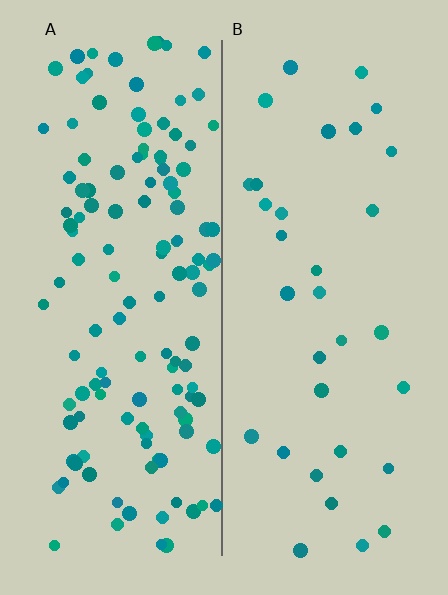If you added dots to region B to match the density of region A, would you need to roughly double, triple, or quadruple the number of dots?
Approximately quadruple.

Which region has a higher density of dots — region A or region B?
A (the left).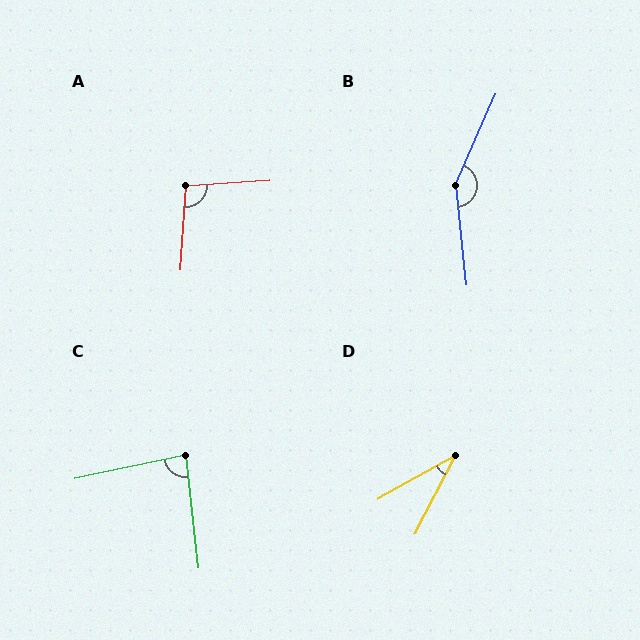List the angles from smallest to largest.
D (34°), C (84°), A (97°), B (150°).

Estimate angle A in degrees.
Approximately 97 degrees.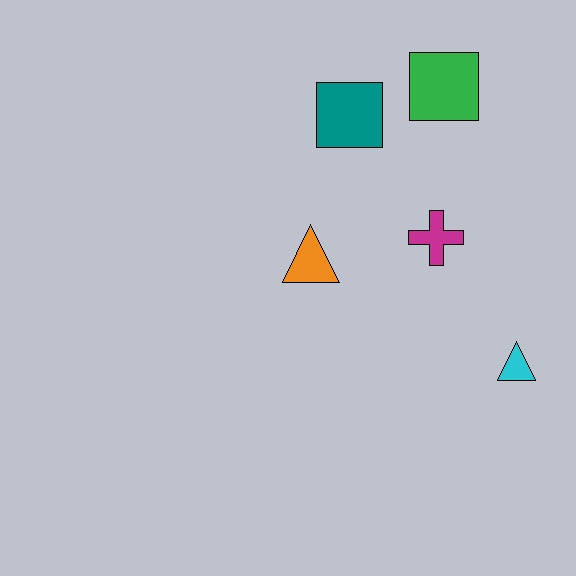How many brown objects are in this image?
There are no brown objects.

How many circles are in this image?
There are no circles.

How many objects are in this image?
There are 5 objects.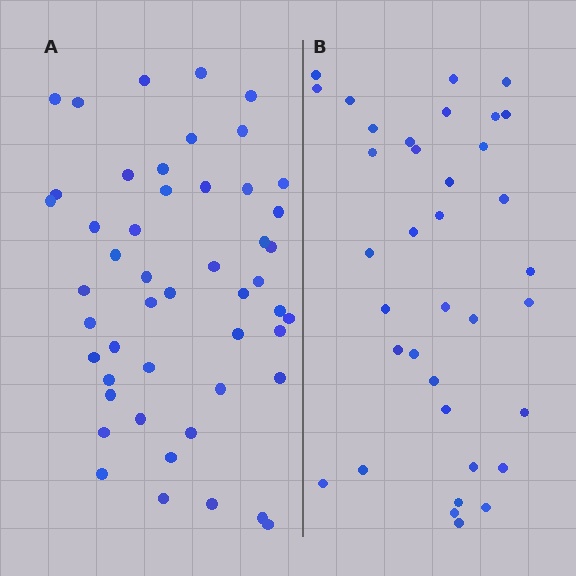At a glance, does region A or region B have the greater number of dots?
Region A (the left region) has more dots.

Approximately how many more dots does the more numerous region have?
Region A has approximately 15 more dots than region B.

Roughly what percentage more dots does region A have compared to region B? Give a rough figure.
About 35% more.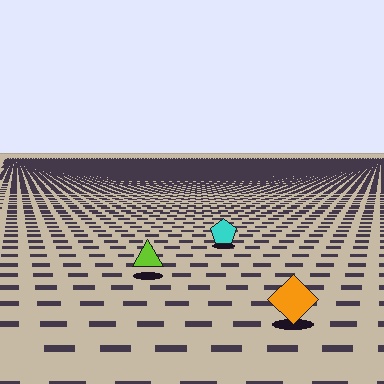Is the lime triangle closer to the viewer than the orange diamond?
No. The orange diamond is closer — you can tell from the texture gradient: the ground texture is coarser near it.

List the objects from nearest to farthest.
From nearest to farthest: the orange diamond, the lime triangle, the cyan pentagon.